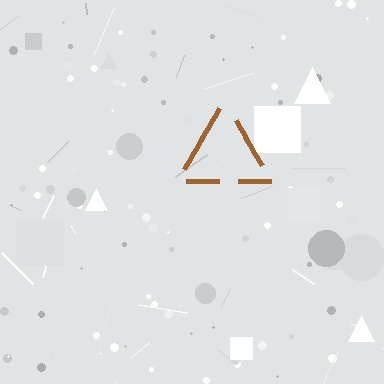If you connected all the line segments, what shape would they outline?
They would outline a triangle.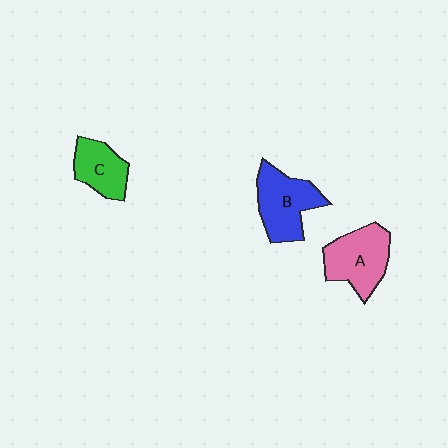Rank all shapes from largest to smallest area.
From largest to smallest: A (pink), B (blue), C (green).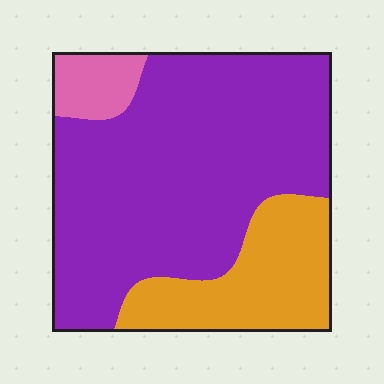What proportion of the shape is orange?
Orange covers about 25% of the shape.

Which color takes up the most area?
Purple, at roughly 70%.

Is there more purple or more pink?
Purple.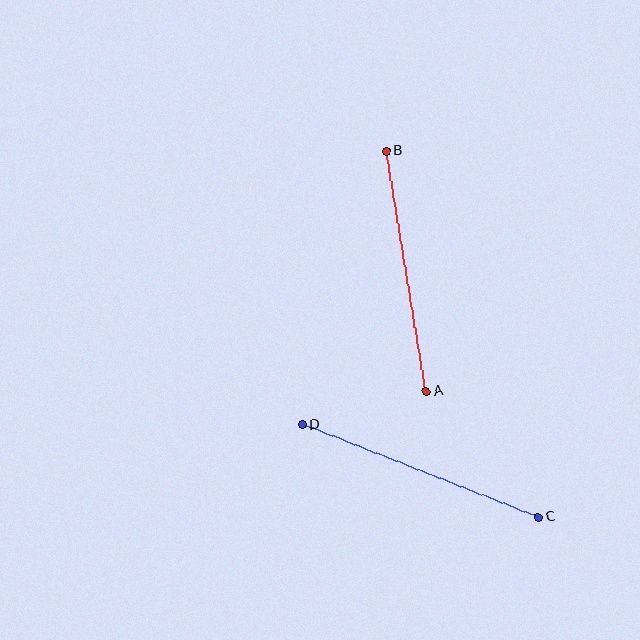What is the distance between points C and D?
The distance is approximately 254 pixels.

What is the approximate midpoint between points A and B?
The midpoint is at approximately (406, 271) pixels.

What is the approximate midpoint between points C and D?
The midpoint is at approximately (420, 471) pixels.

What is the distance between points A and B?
The distance is approximately 243 pixels.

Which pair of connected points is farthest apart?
Points C and D are farthest apart.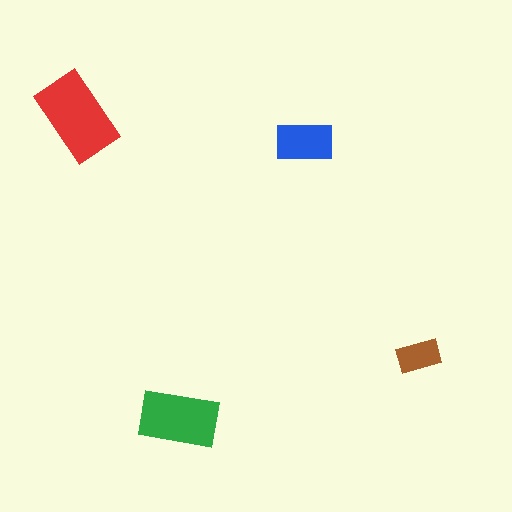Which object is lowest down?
The green rectangle is bottommost.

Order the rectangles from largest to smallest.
the red one, the green one, the blue one, the brown one.